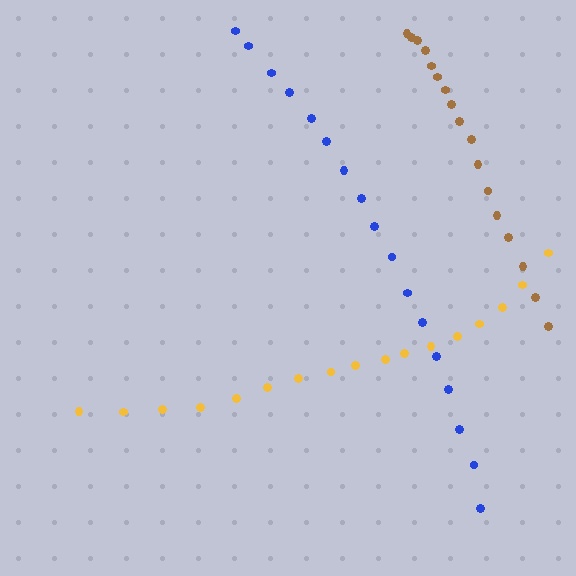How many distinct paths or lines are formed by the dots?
There are 3 distinct paths.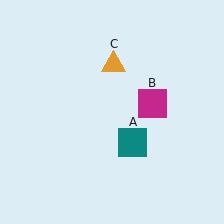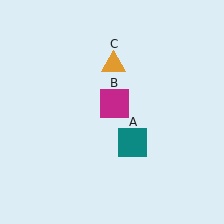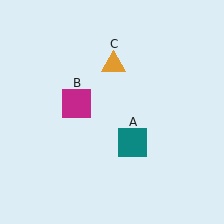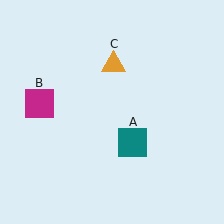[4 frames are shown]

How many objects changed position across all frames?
1 object changed position: magenta square (object B).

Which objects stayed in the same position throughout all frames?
Teal square (object A) and orange triangle (object C) remained stationary.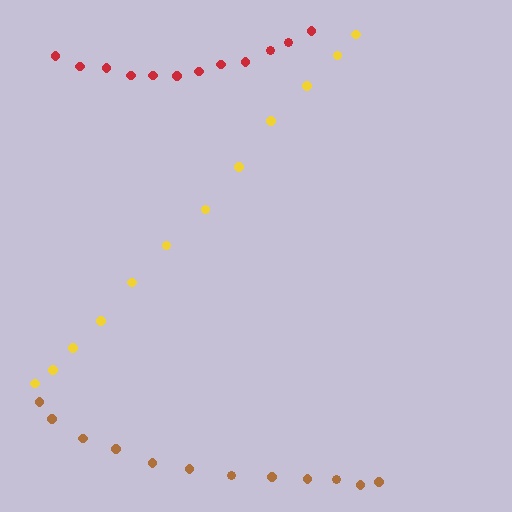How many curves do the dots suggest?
There are 3 distinct paths.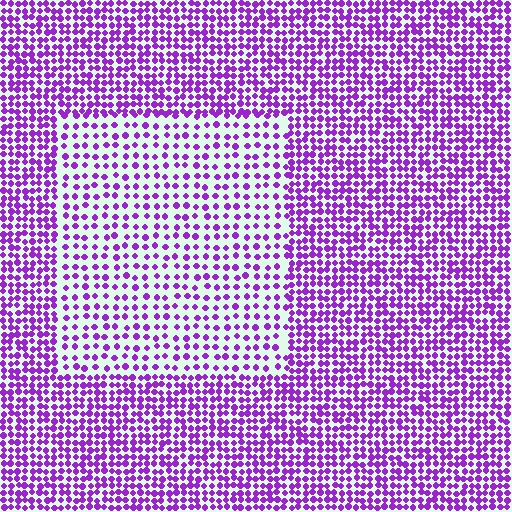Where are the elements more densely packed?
The elements are more densely packed outside the rectangle boundary.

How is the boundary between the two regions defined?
The boundary is defined by a change in element density (approximately 2.0x ratio). All elements are the same color, size, and shape.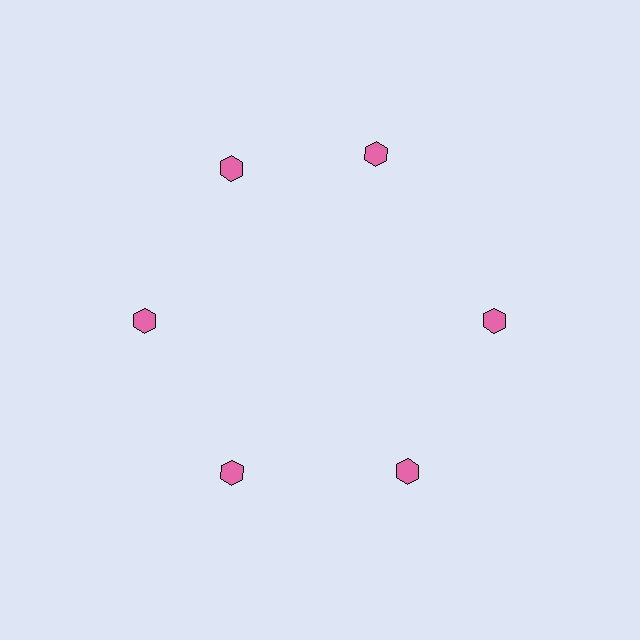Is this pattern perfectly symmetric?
No. The 6 pink hexagons are arranged in a ring, but one element near the 1 o'clock position is rotated out of alignment along the ring, breaking the 6-fold rotational symmetry.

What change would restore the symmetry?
The symmetry would be restored by rotating it back into even spacing with its neighbors so that all 6 hexagons sit at equal angles and equal distance from the center.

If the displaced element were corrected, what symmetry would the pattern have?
It would have 6-fold rotational symmetry — the pattern would map onto itself every 60 degrees.